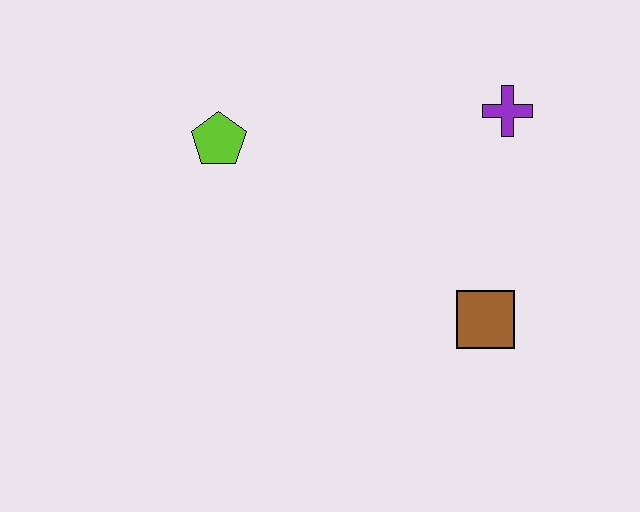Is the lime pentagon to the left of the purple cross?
Yes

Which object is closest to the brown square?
The purple cross is closest to the brown square.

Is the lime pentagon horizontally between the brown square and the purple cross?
No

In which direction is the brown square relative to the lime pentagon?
The brown square is to the right of the lime pentagon.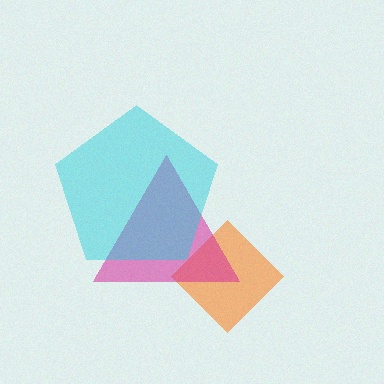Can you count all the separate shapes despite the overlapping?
Yes, there are 3 separate shapes.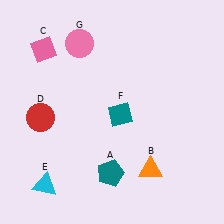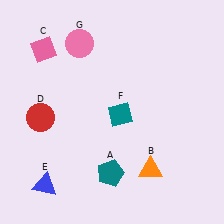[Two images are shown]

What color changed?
The triangle (E) changed from cyan in Image 1 to blue in Image 2.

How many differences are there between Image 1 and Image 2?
There is 1 difference between the two images.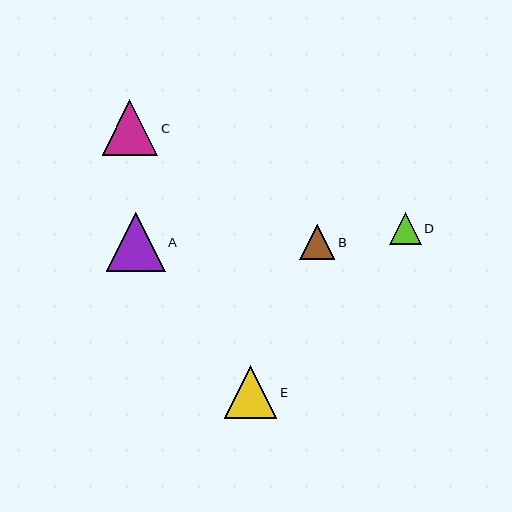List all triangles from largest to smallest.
From largest to smallest: A, C, E, B, D.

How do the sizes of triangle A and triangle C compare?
Triangle A and triangle C are approximately the same size.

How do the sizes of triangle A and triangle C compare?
Triangle A and triangle C are approximately the same size.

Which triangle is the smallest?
Triangle D is the smallest with a size of approximately 32 pixels.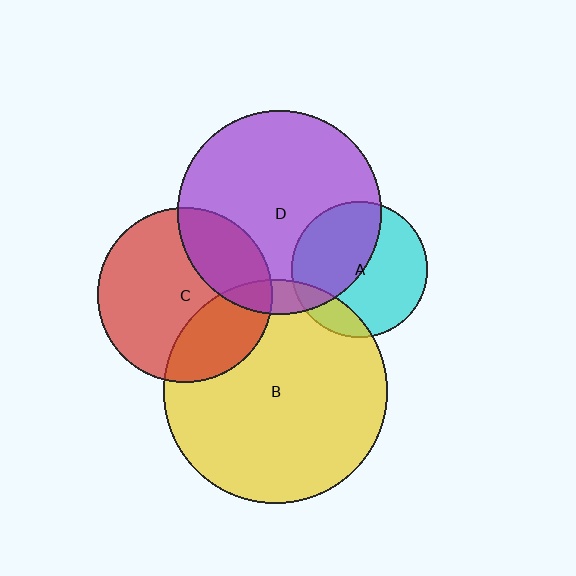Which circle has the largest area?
Circle B (yellow).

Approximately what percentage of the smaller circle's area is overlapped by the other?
Approximately 15%.